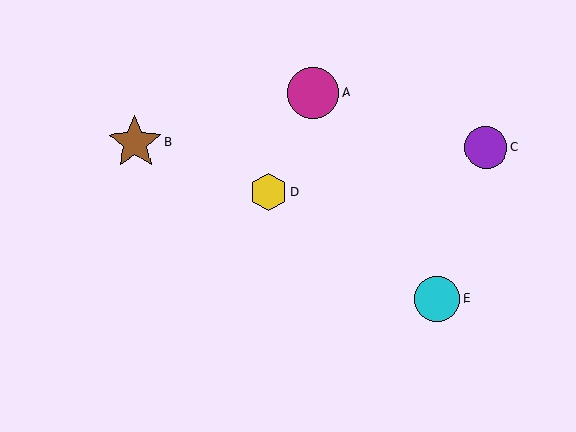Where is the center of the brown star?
The center of the brown star is at (135, 143).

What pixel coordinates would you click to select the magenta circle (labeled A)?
Click at (313, 93) to select the magenta circle A.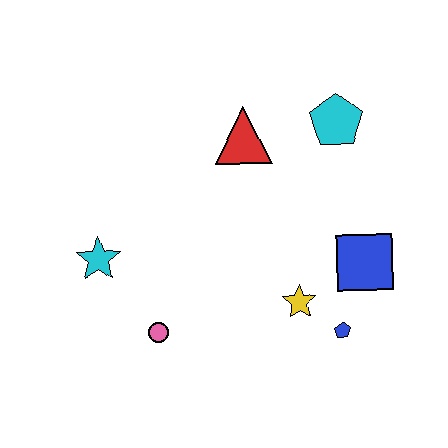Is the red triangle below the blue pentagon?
No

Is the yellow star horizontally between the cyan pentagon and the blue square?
No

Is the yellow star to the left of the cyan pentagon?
Yes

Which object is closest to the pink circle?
The cyan star is closest to the pink circle.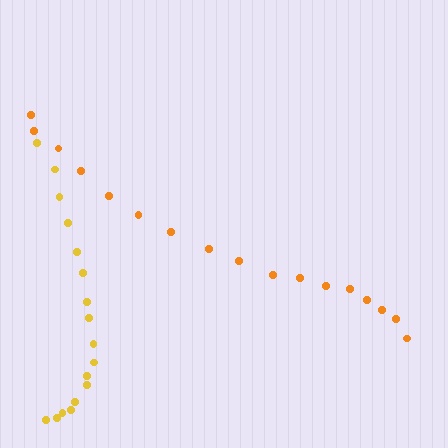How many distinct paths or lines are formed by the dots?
There are 2 distinct paths.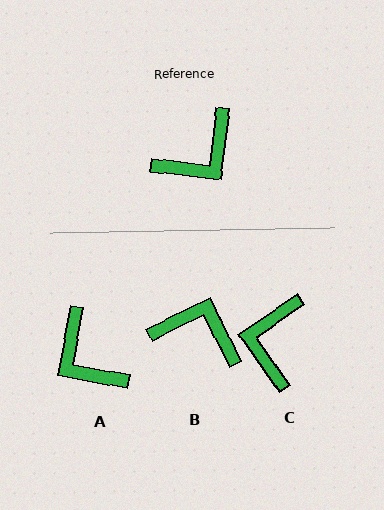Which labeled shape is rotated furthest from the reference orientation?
C, about 139 degrees away.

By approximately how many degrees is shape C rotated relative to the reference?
Approximately 139 degrees clockwise.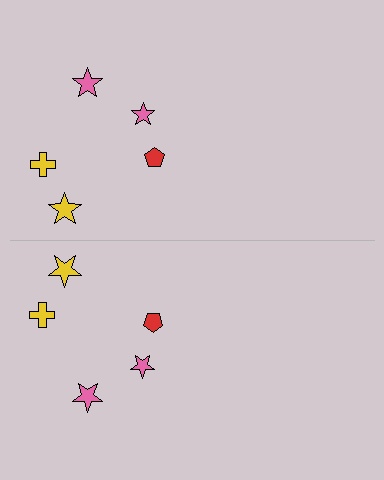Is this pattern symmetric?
Yes, this pattern has bilateral (reflection) symmetry.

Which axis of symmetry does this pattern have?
The pattern has a horizontal axis of symmetry running through the center of the image.